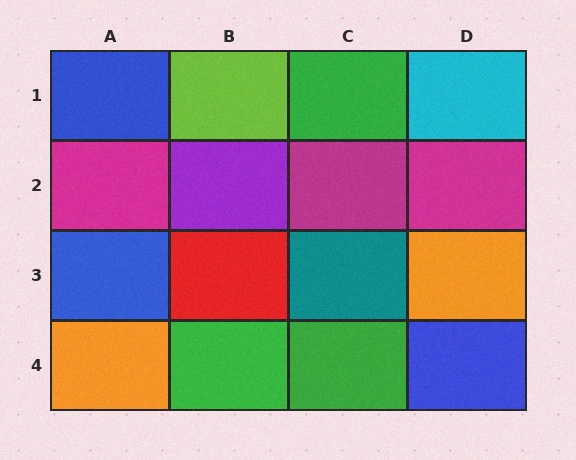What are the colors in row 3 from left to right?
Blue, red, teal, orange.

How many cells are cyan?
1 cell is cyan.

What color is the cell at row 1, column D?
Cyan.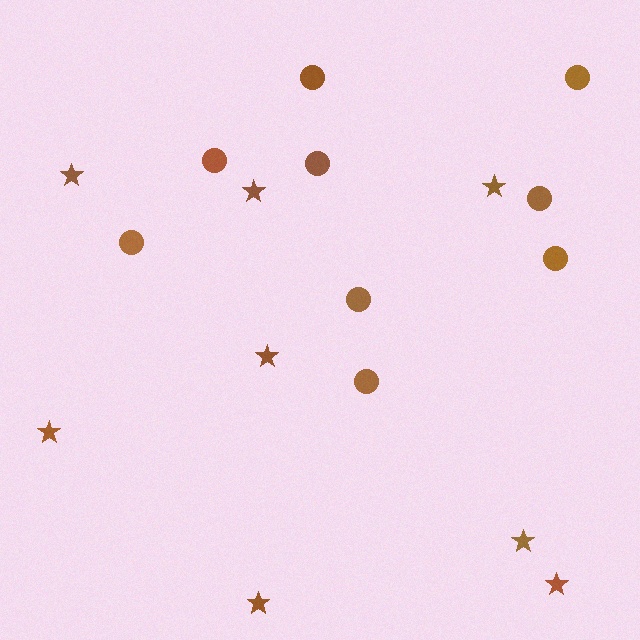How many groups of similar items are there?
There are 2 groups: one group of circles (9) and one group of stars (8).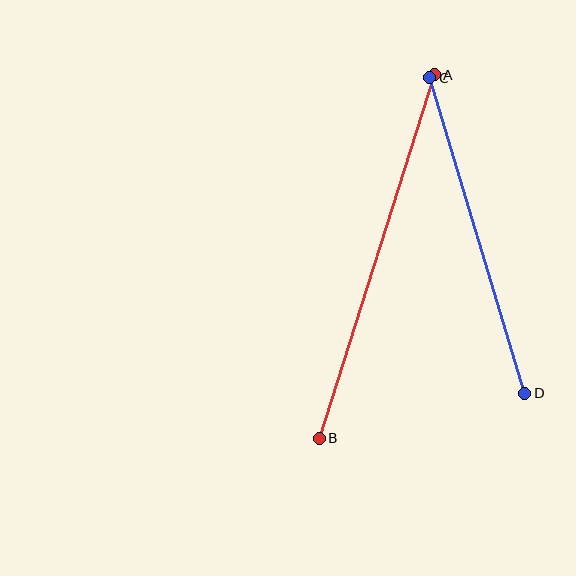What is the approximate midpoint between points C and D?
The midpoint is at approximately (477, 235) pixels.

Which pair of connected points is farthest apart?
Points A and B are farthest apart.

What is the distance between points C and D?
The distance is approximately 330 pixels.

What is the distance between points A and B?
The distance is approximately 381 pixels.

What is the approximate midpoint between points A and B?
The midpoint is at approximately (377, 257) pixels.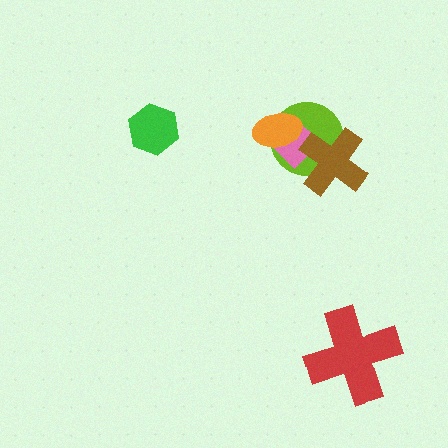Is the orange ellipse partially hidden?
No, no other shape covers it.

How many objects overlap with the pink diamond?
3 objects overlap with the pink diamond.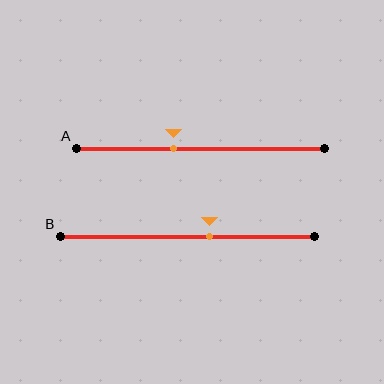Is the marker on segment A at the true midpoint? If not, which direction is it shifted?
No, the marker on segment A is shifted to the left by about 11% of the segment length.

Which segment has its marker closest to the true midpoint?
Segment B has its marker closest to the true midpoint.